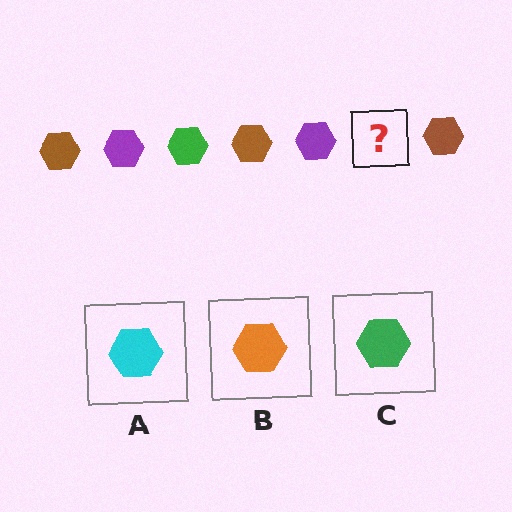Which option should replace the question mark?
Option C.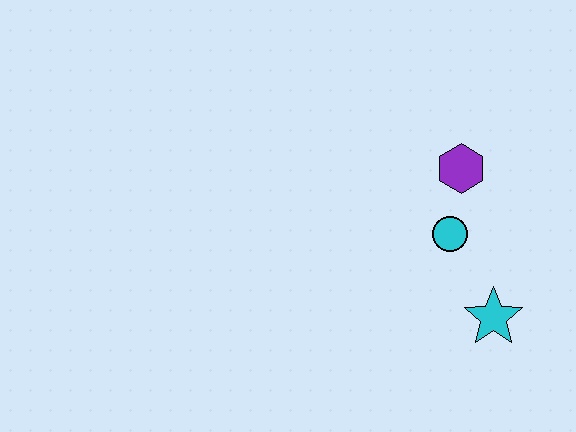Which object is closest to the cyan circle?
The purple hexagon is closest to the cyan circle.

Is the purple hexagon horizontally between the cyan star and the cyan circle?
Yes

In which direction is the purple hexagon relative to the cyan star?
The purple hexagon is above the cyan star.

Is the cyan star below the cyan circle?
Yes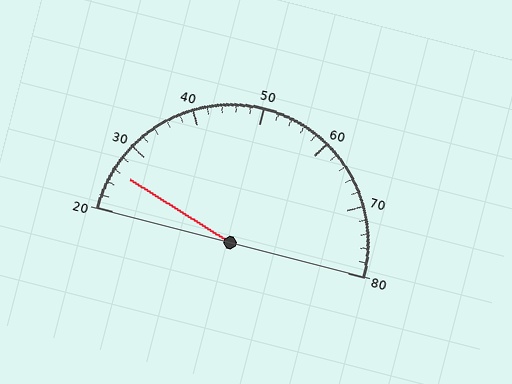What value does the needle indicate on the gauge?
The needle indicates approximately 26.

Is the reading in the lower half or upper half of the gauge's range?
The reading is in the lower half of the range (20 to 80).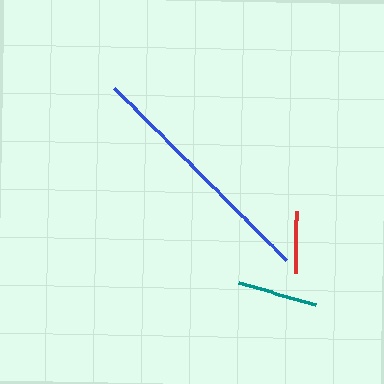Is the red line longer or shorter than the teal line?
The teal line is longer than the red line.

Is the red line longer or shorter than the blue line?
The blue line is longer than the red line.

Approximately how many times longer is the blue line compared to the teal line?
The blue line is approximately 3.1 times the length of the teal line.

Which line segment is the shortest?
The red line is the shortest at approximately 62 pixels.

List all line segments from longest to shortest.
From longest to shortest: blue, teal, red.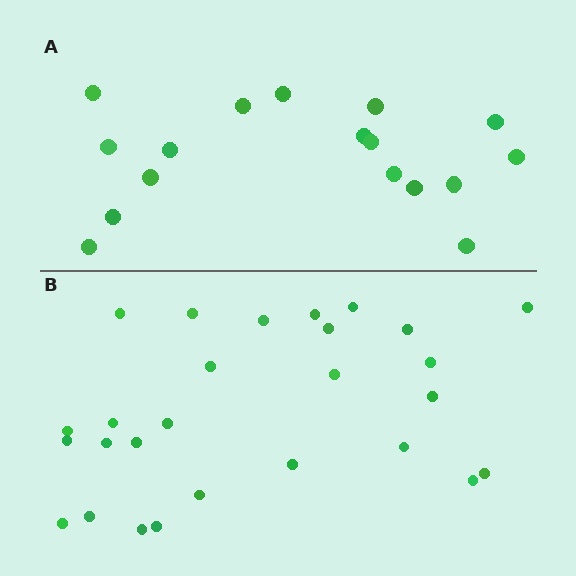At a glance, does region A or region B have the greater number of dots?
Region B (the bottom region) has more dots.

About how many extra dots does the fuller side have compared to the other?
Region B has roughly 10 or so more dots than region A.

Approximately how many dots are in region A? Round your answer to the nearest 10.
About 20 dots. (The exact count is 17, which rounds to 20.)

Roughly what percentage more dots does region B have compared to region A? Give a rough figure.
About 60% more.